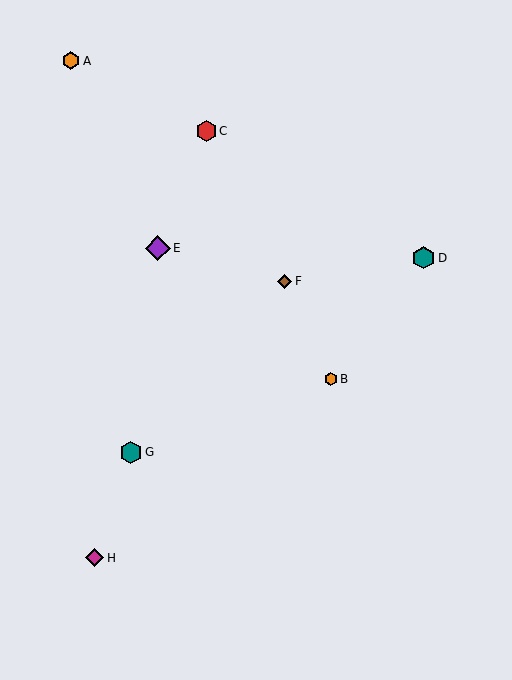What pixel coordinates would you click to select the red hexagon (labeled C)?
Click at (206, 131) to select the red hexagon C.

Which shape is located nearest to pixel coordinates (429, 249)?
The teal hexagon (labeled D) at (424, 258) is nearest to that location.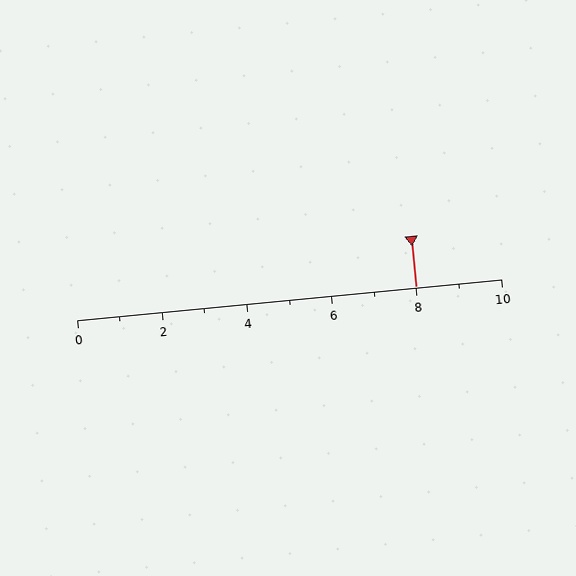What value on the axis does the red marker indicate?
The marker indicates approximately 8.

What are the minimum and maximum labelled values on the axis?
The axis runs from 0 to 10.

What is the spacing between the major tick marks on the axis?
The major ticks are spaced 2 apart.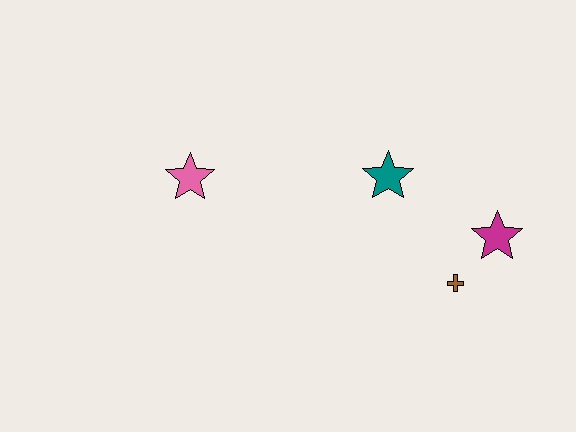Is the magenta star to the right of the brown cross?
Yes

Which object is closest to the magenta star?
The brown cross is closest to the magenta star.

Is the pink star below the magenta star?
No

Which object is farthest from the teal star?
The pink star is farthest from the teal star.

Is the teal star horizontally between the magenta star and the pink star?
Yes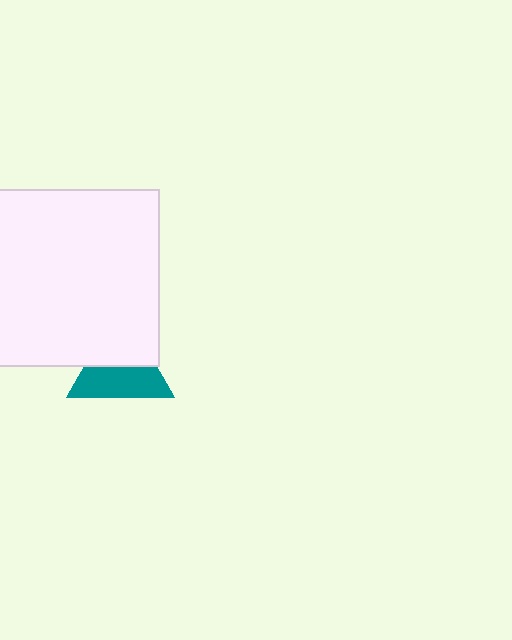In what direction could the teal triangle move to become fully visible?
The teal triangle could move down. That would shift it out from behind the white rectangle entirely.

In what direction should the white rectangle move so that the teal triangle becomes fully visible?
The white rectangle should move up. That is the shortest direction to clear the overlap and leave the teal triangle fully visible.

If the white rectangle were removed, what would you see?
You would see the complete teal triangle.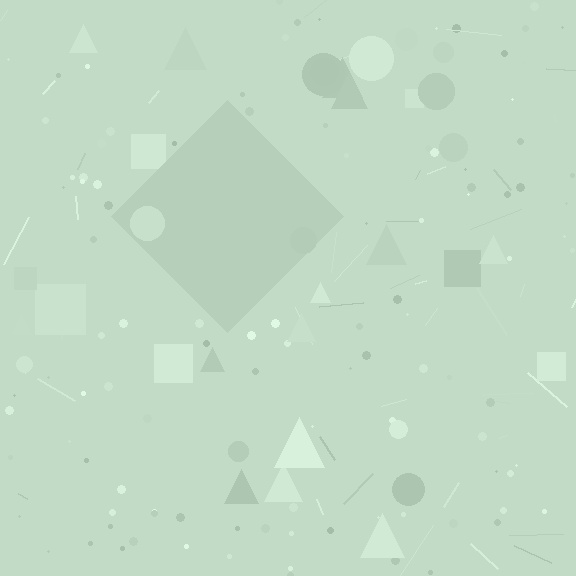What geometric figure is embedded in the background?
A diamond is embedded in the background.